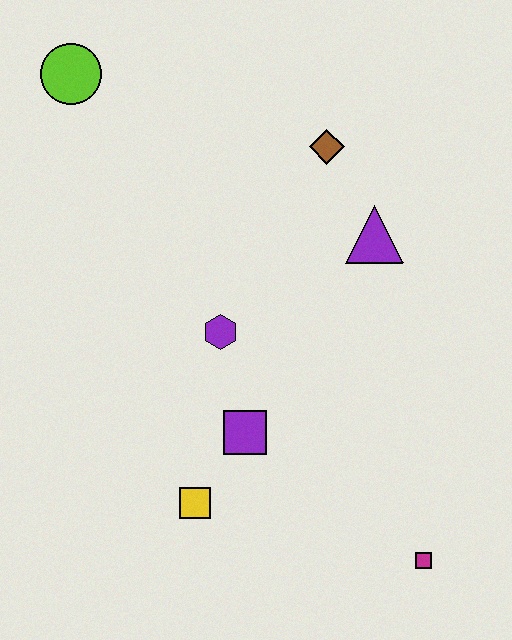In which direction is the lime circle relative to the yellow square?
The lime circle is above the yellow square.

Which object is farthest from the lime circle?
The magenta square is farthest from the lime circle.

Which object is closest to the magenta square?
The purple square is closest to the magenta square.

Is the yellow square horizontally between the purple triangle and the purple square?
No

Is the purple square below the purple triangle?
Yes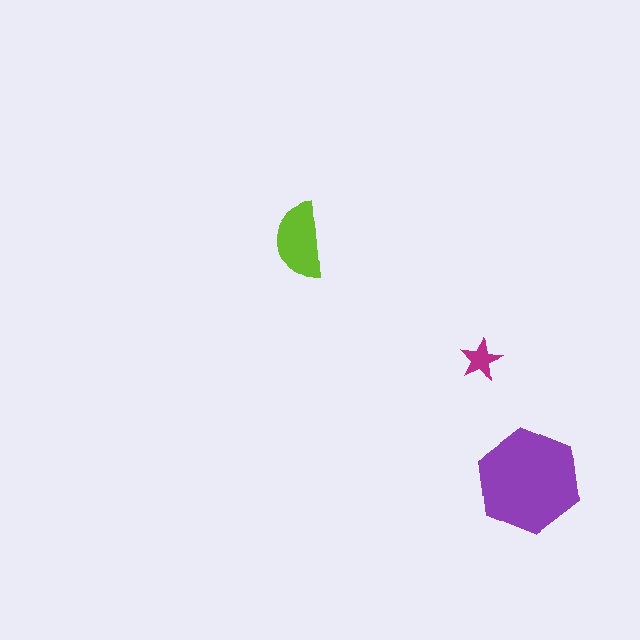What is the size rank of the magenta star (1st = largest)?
3rd.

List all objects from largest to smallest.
The purple hexagon, the lime semicircle, the magenta star.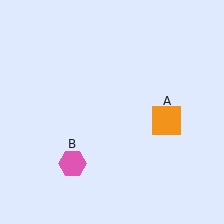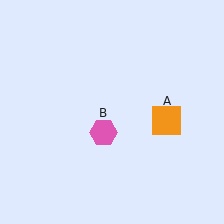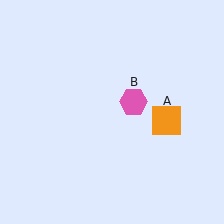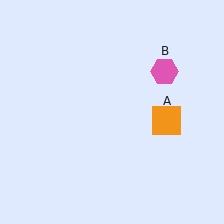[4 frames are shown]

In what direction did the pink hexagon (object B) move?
The pink hexagon (object B) moved up and to the right.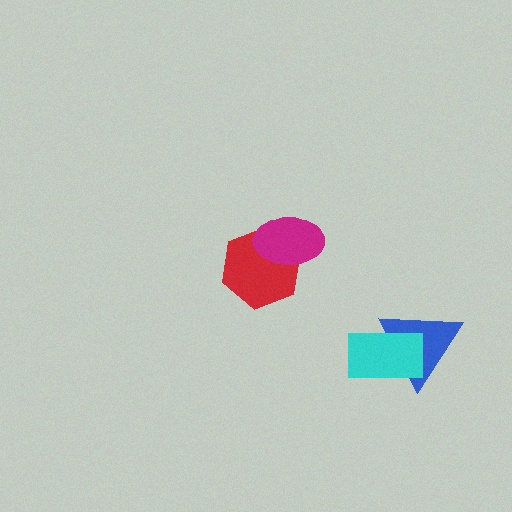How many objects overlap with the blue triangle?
1 object overlaps with the blue triangle.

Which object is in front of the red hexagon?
The magenta ellipse is in front of the red hexagon.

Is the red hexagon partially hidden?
Yes, it is partially covered by another shape.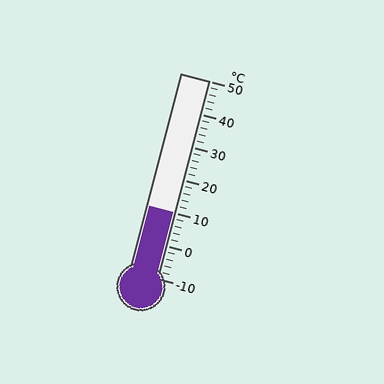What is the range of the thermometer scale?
The thermometer scale ranges from -10°C to 50°C.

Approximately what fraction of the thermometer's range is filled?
The thermometer is filled to approximately 35% of its range.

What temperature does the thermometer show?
The thermometer shows approximately 10°C.